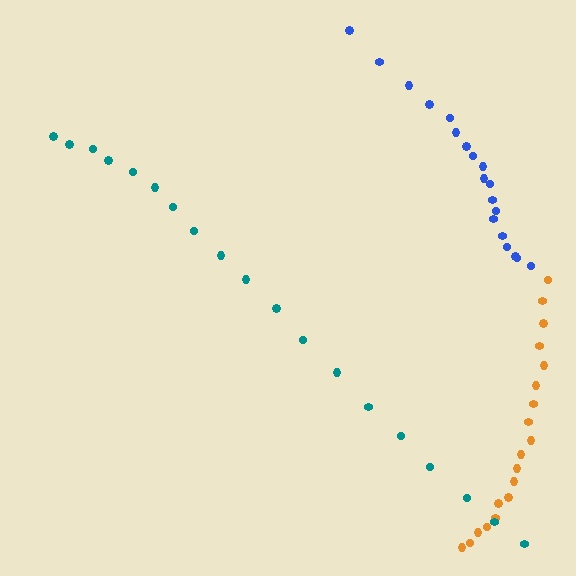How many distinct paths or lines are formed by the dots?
There are 3 distinct paths.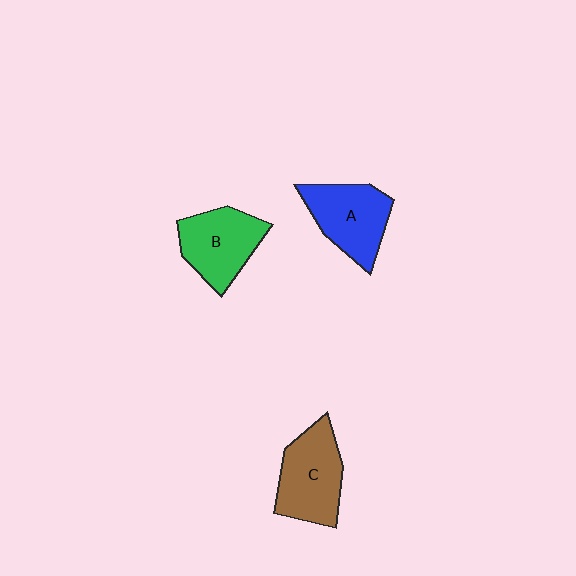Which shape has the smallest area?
Shape B (green).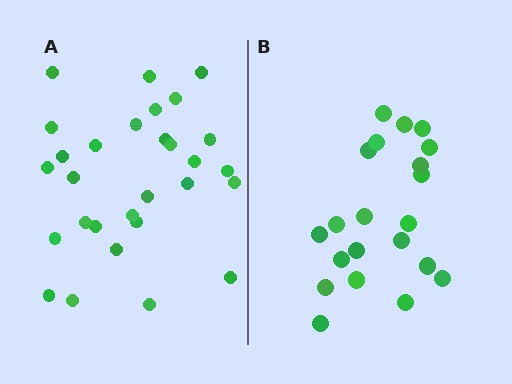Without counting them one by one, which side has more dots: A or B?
Region A (the left region) has more dots.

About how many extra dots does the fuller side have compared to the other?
Region A has roughly 8 or so more dots than region B.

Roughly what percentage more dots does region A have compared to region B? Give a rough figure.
About 40% more.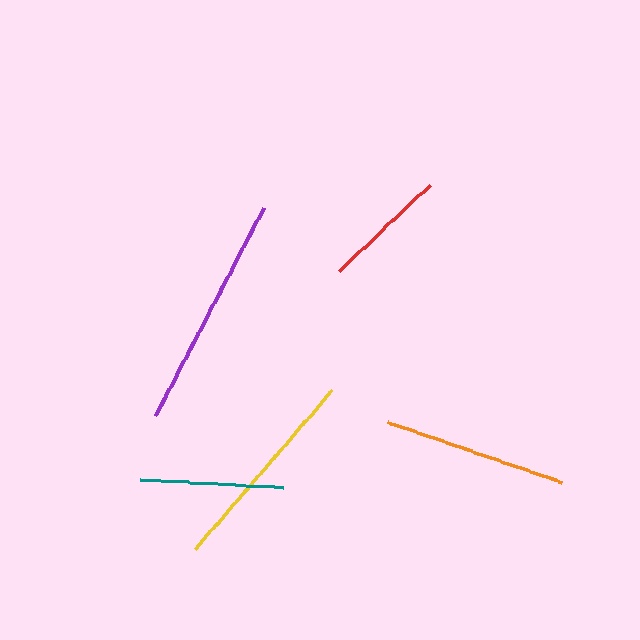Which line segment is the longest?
The purple line is the longest at approximately 235 pixels.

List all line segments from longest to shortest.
From longest to shortest: purple, yellow, orange, teal, red.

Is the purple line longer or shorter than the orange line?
The purple line is longer than the orange line.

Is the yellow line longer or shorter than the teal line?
The yellow line is longer than the teal line.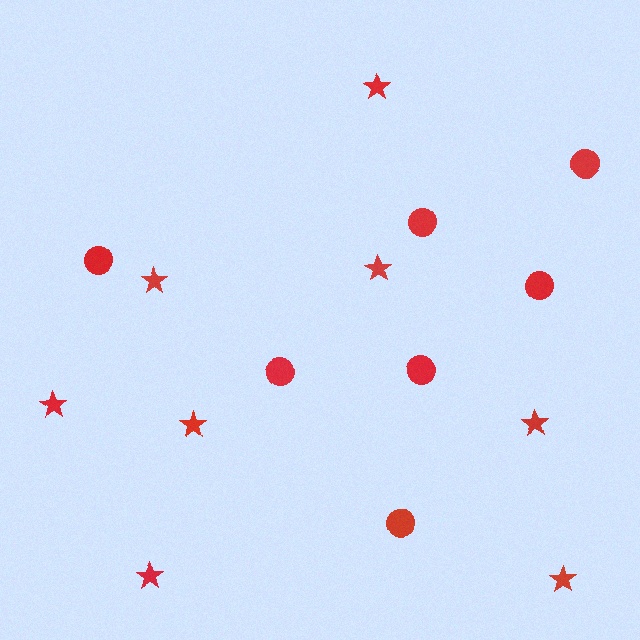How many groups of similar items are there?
There are 2 groups: one group of stars (8) and one group of circles (7).